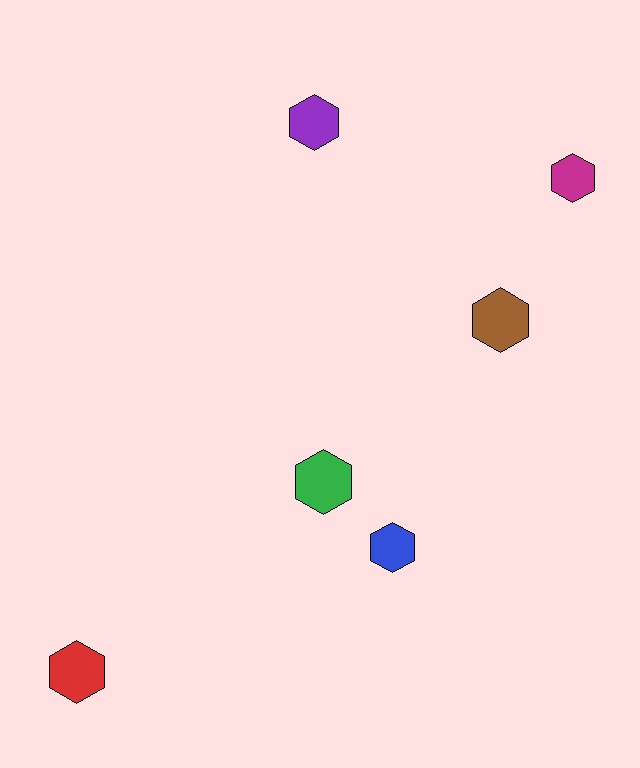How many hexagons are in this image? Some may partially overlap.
There are 6 hexagons.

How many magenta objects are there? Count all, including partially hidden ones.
There is 1 magenta object.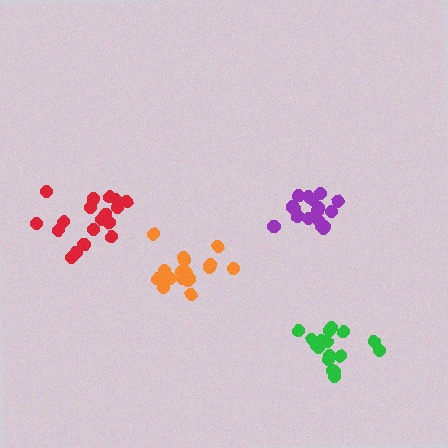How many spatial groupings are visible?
There are 4 spatial groupings.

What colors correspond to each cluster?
The clusters are colored: purple, red, orange, green.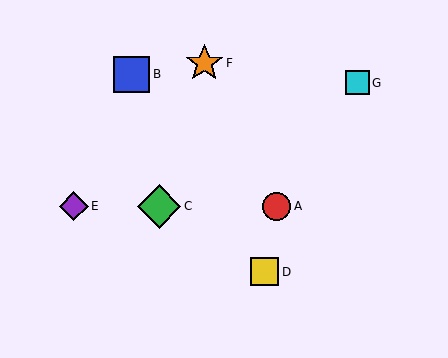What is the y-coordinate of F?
Object F is at y≈63.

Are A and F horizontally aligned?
No, A is at y≈206 and F is at y≈63.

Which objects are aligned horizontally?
Objects A, C, E are aligned horizontally.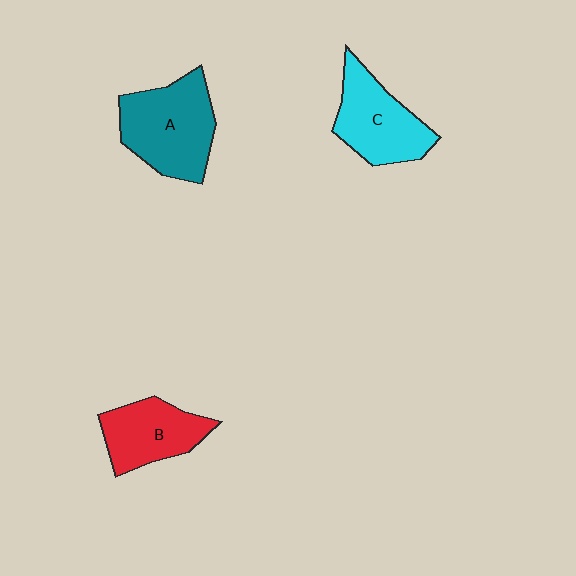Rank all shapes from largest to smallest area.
From largest to smallest: A (teal), C (cyan), B (red).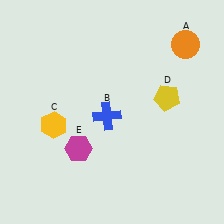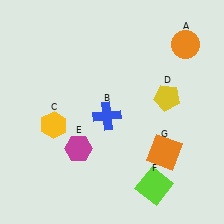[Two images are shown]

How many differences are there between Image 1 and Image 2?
There are 2 differences between the two images.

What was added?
A lime square (F), an orange square (G) were added in Image 2.